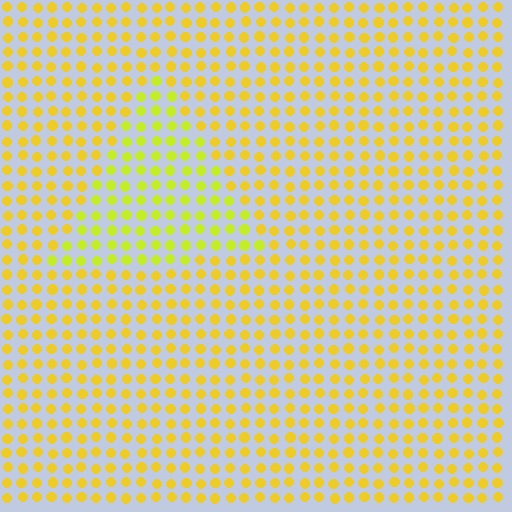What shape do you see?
I see a triangle.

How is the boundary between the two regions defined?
The boundary is defined purely by a slight shift in hue (about 23 degrees). Spacing, size, and orientation are identical on both sides.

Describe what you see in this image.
The image is filled with small yellow elements in a uniform arrangement. A triangle-shaped region is visible where the elements are tinted to a slightly different hue, forming a subtle color boundary.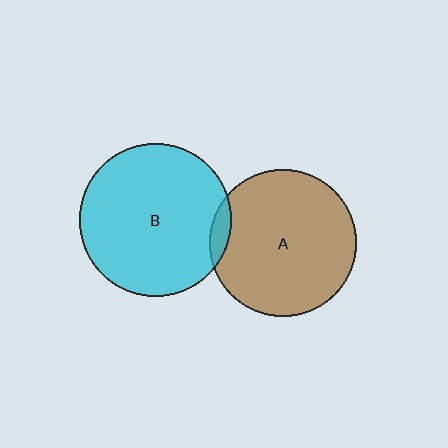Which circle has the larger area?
Circle B (cyan).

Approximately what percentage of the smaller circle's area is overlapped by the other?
Approximately 5%.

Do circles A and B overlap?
Yes.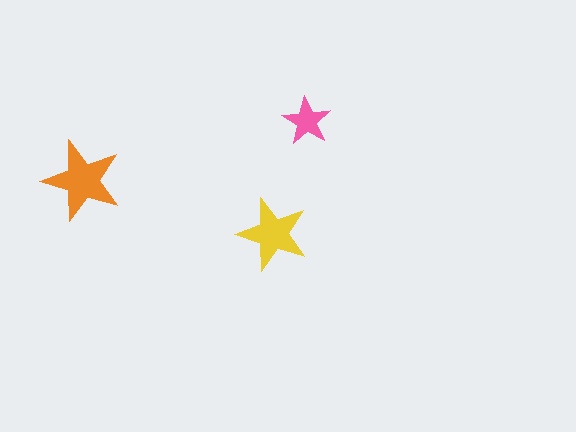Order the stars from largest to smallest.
the orange one, the yellow one, the pink one.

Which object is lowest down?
The yellow star is bottommost.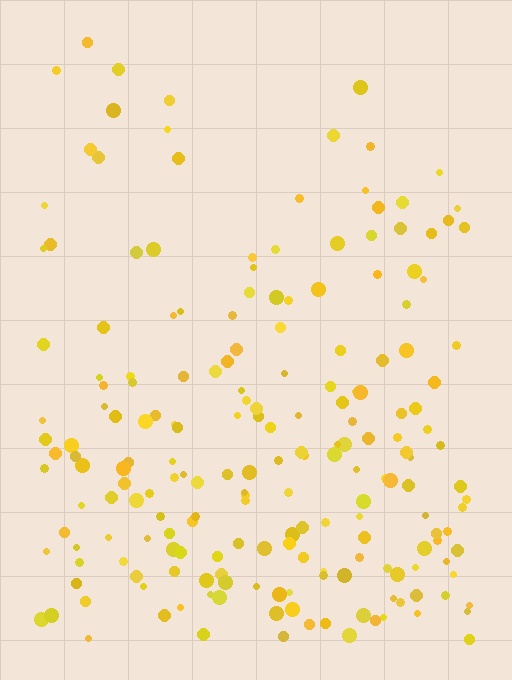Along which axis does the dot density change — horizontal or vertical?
Vertical.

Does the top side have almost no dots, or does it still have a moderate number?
Still a moderate number, just noticeably fewer than the bottom.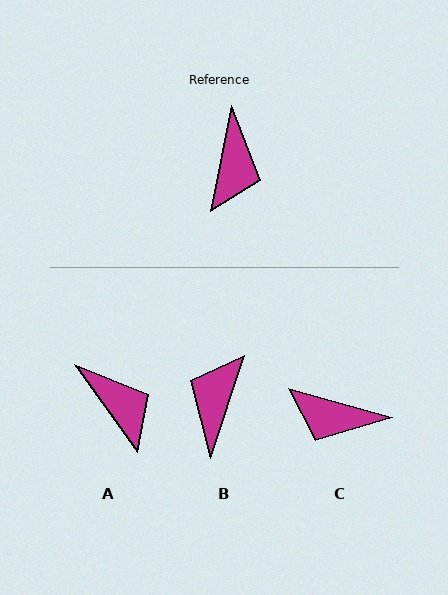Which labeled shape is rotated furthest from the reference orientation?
B, about 173 degrees away.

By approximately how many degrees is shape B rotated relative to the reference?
Approximately 173 degrees counter-clockwise.